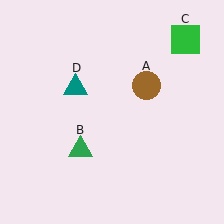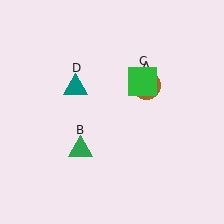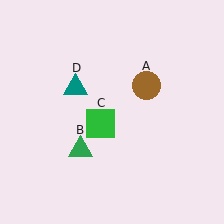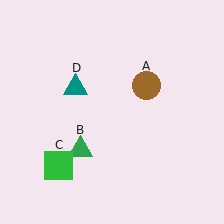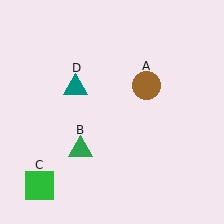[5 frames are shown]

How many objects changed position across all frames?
1 object changed position: green square (object C).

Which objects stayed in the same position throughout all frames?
Brown circle (object A) and green triangle (object B) and teal triangle (object D) remained stationary.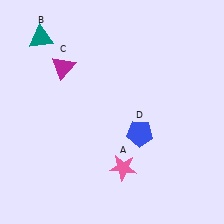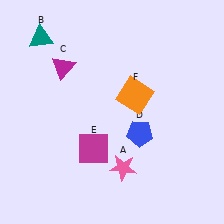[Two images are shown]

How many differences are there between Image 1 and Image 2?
There are 2 differences between the two images.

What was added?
A magenta square (E), an orange square (F) were added in Image 2.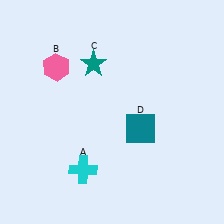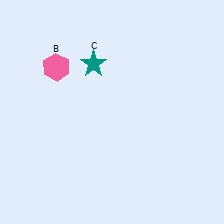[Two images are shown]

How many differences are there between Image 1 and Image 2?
There are 2 differences between the two images.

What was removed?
The teal square (D), the cyan cross (A) were removed in Image 2.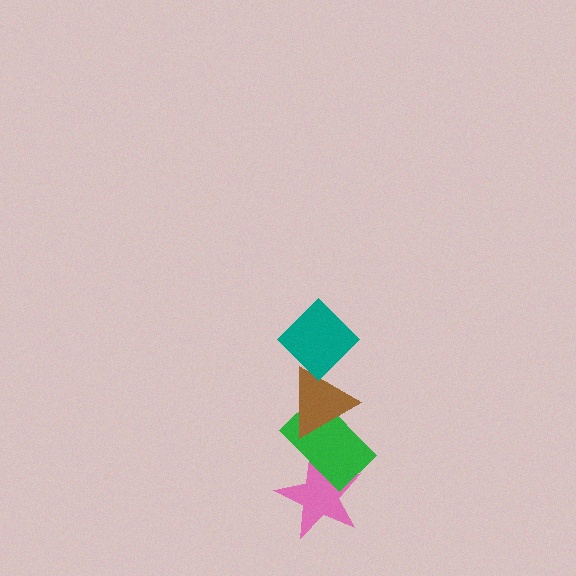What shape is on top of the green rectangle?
The brown triangle is on top of the green rectangle.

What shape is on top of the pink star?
The green rectangle is on top of the pink star.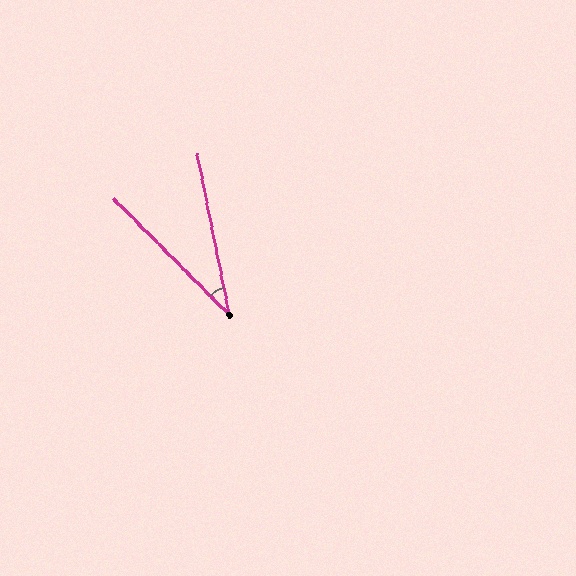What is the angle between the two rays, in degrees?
Approximately 33 degrees.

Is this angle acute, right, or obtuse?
It is acute.